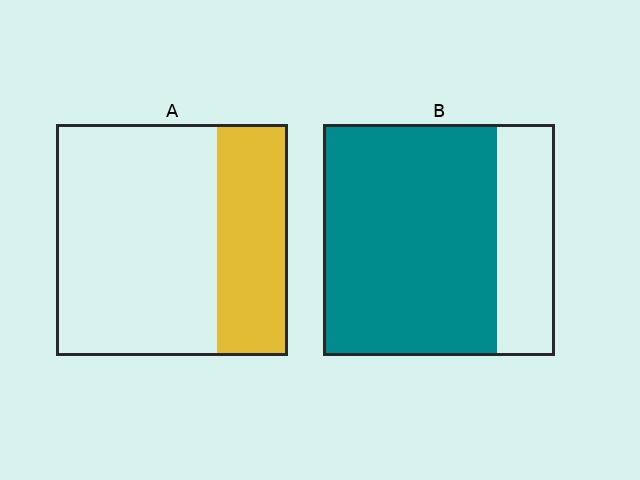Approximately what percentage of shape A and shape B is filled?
A is approximately 30% and B is approximately 75%.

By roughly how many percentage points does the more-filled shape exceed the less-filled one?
By roughly 45 percentage points (B over A).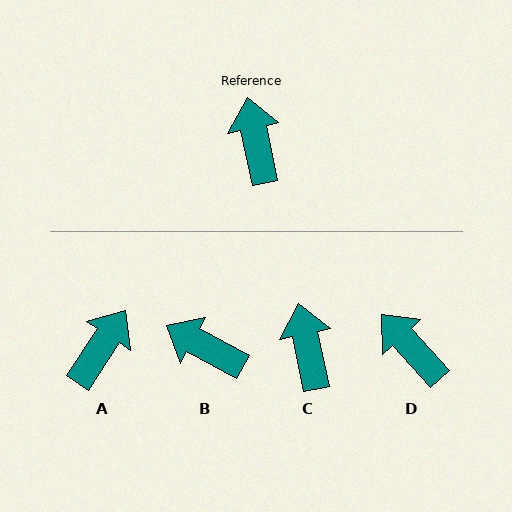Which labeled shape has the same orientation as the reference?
C.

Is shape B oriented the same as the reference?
No, it is off by about 50 degrees.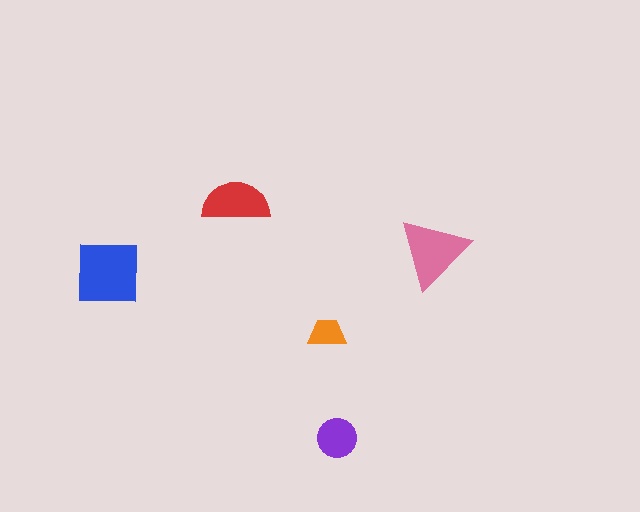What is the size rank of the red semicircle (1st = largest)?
3rd.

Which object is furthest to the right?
The pink triangle is rightmost.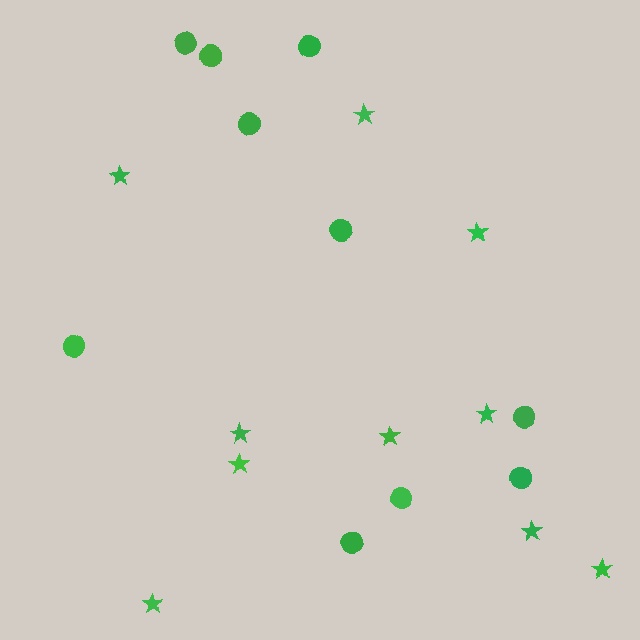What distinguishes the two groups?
There are 2 groups: one group of stars (10) and one group of circles (10).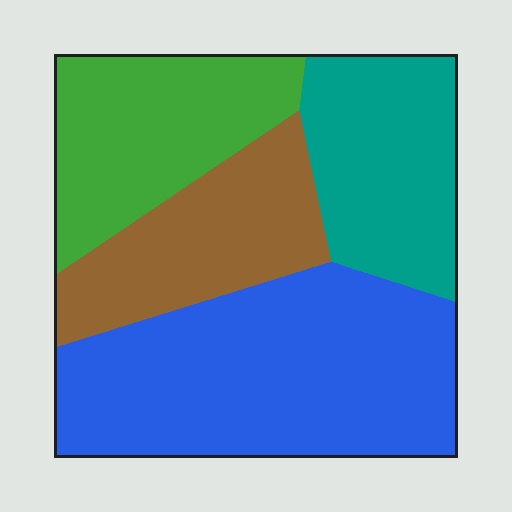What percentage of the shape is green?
Green covers around 20% of the shape.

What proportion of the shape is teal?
Teal takes up about one fifth (1/5) of the shape.